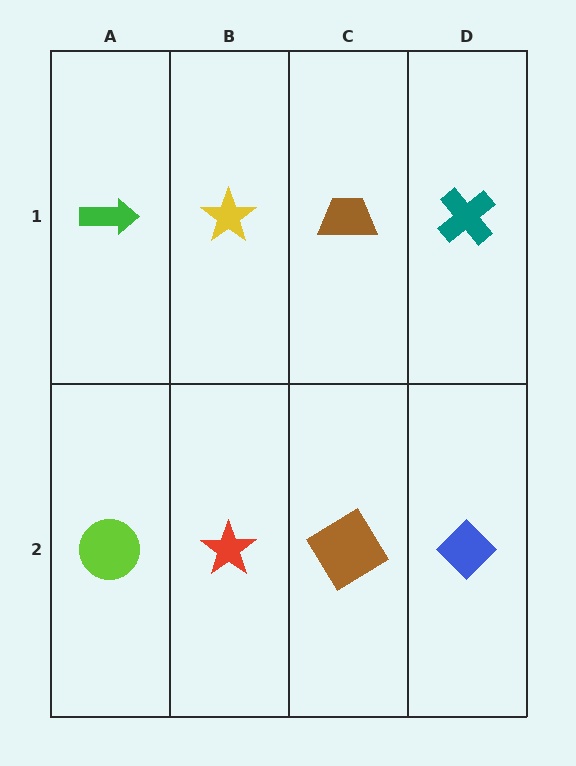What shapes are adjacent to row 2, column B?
A yellow star (row 1, column B), a lime circle (row 2, column A), a brown diamond (row 2, column C).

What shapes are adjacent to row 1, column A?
A lime circle (row 2, column A), a yellow star (row 1, column B).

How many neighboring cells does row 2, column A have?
2.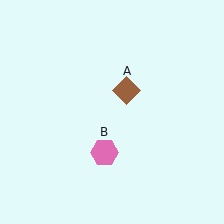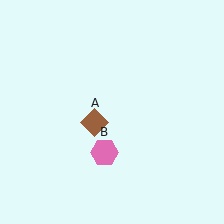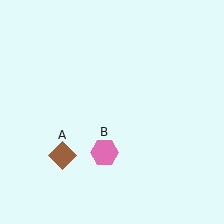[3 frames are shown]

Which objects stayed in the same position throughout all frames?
Pink hexagon (object B) remained stationary.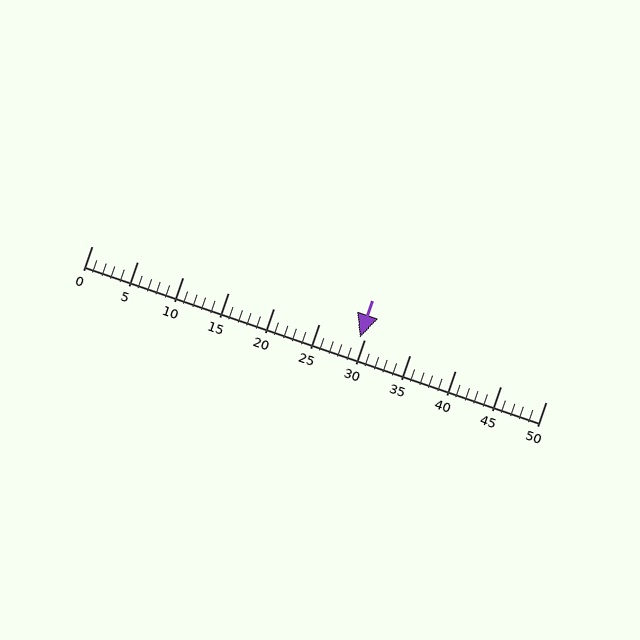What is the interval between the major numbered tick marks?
The major tick marks are spaced 5 units apart.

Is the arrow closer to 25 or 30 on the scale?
The arrow is closer to 30.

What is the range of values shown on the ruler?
The ruler shows values from 0 to 50.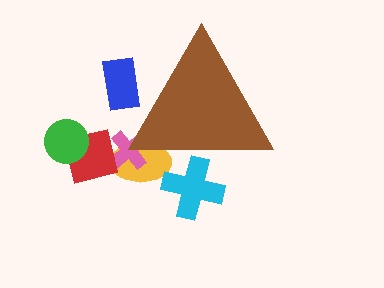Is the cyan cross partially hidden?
Yes, the cyan cross is partially hidden behind the brown triangle.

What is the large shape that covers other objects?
A brown triangle.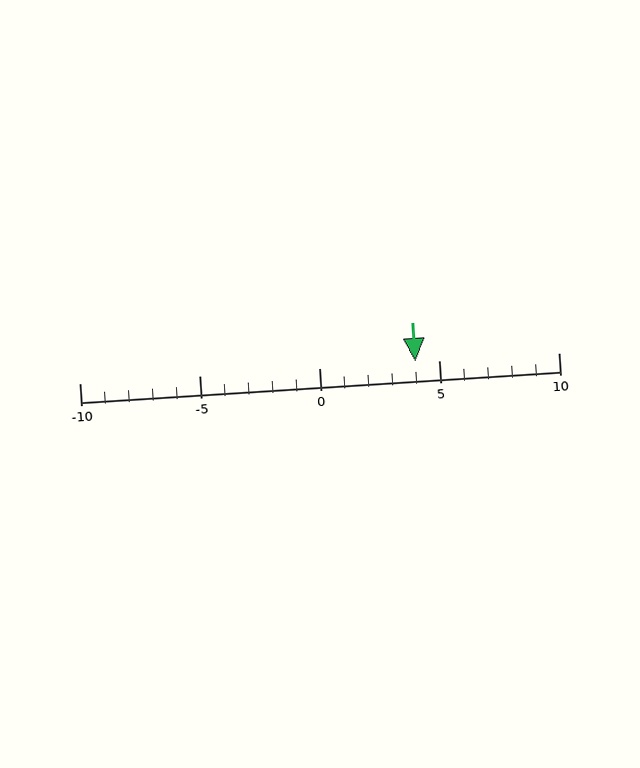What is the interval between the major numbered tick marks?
The major tick marks are spaced 5 units apart.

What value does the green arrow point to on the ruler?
The green arrow points to approximately 4.